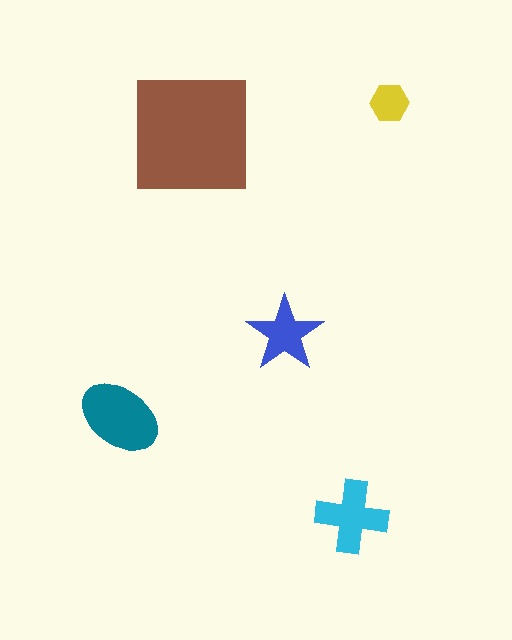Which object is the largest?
The brown square.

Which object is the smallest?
The yellow hexagon.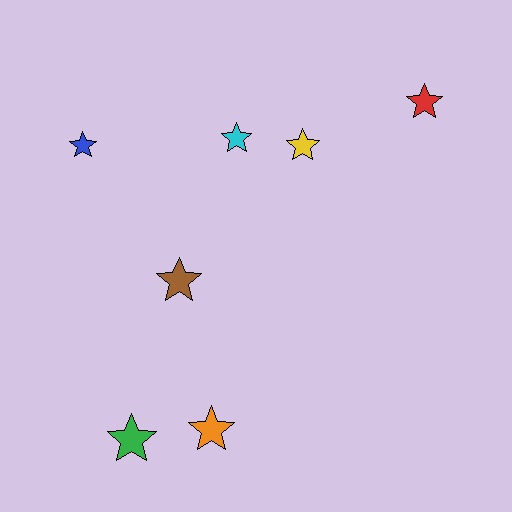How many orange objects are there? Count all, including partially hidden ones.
There is 1 orange object.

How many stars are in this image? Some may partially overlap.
There are 7 stars.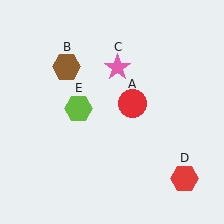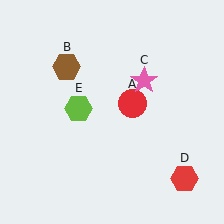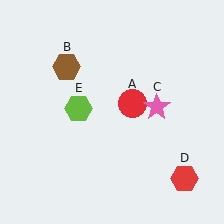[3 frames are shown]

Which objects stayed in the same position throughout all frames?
Red circle (object A) and brown hexagon (object B) and red hexagon (object D) and lime hexagon (object E) remained stationary.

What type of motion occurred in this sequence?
The pink star (object C) rotated clockwise around the center of the scene.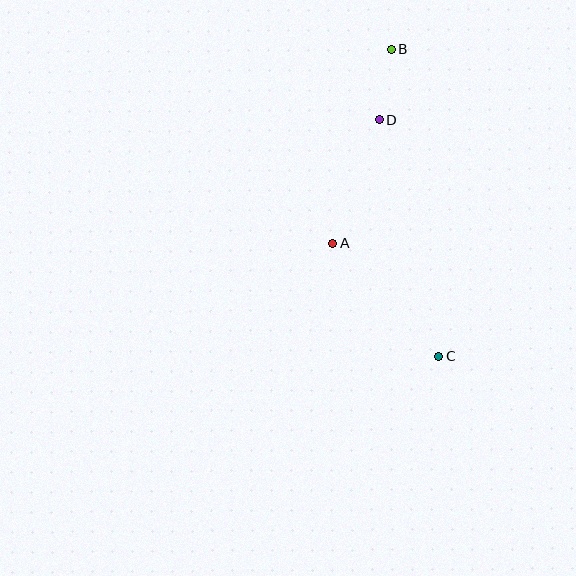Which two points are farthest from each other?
Points B and C are farthest from each other.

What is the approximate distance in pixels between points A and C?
The distance between A and C is approximately 156 pixels.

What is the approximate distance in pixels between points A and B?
The distance between A and B is approximately 202 pixels.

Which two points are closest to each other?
Points B and D are closest to each other.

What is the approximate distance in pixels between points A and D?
The distance between A and D is approximately 131 pixels.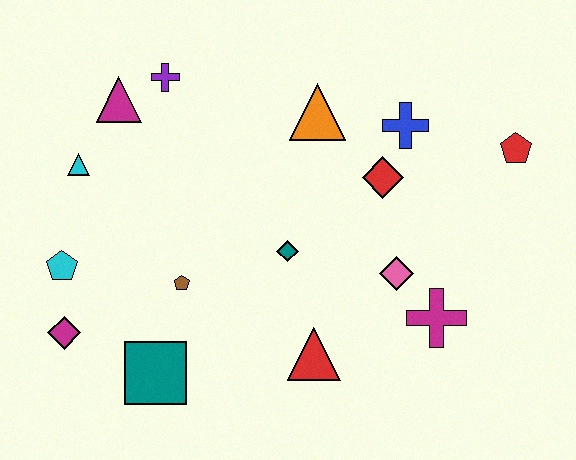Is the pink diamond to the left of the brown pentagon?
No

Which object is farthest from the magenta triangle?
The red pentagon is farthest from the magenta triangle.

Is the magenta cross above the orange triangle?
No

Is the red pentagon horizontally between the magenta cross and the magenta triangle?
No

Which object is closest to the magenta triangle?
The purple cross is closest to the magenta triangle.